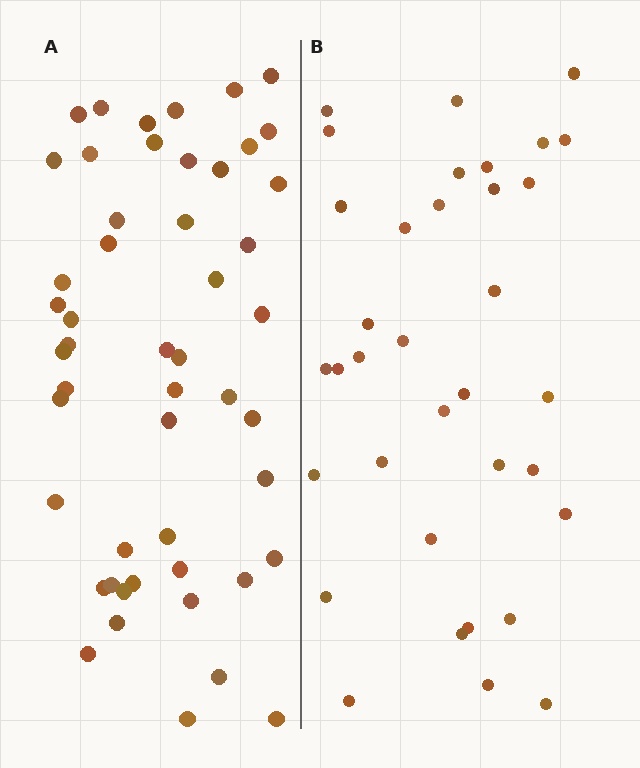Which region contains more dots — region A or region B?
Region A (the left region) has more dots.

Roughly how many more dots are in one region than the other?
Region A has approximately 15 more dots than region B.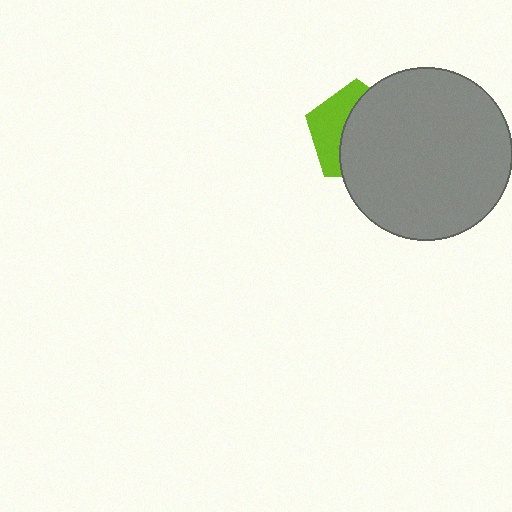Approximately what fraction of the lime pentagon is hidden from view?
Roughly 62% of the lime pentagon is hidden behind the gray circle.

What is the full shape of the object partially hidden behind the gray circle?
The partially hidden object is a lime pentagon.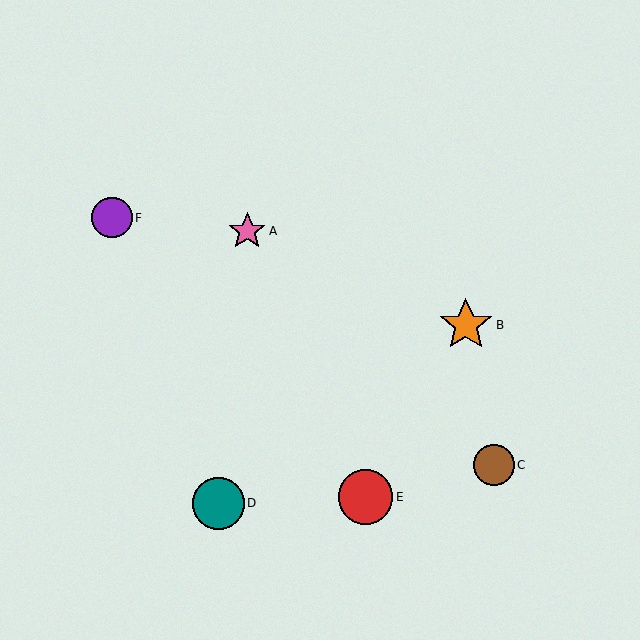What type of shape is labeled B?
Shape B is an orange star.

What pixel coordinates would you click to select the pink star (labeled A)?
Click at (247, 231) to select the pink star A.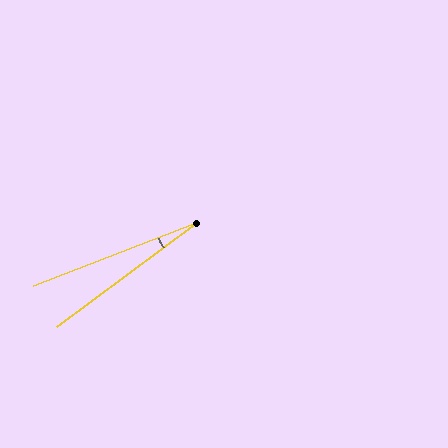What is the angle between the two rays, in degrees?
Approximately 16 degrees.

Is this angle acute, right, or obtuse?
It is acute.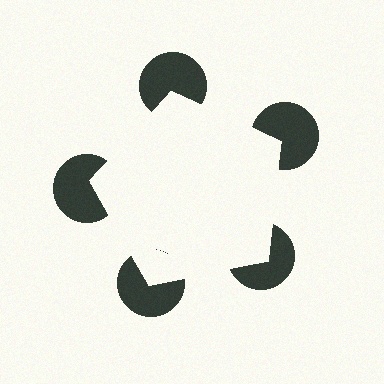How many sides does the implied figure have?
5 sides.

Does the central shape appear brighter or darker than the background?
It typically appears slightly brighter than the background, even though no actual brightness change is drawn.